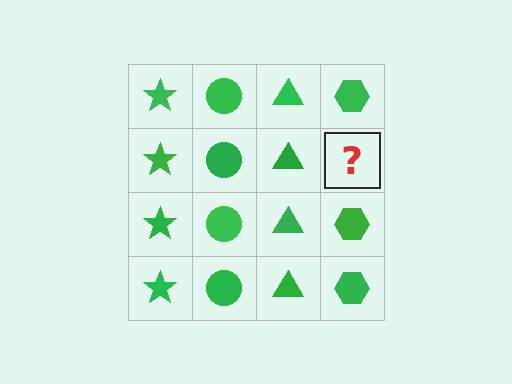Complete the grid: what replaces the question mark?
The question mark should be replaced with a green hexagon.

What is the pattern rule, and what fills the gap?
The rule is that each column has a consistent shape. The gap should be filled with a green hexagon.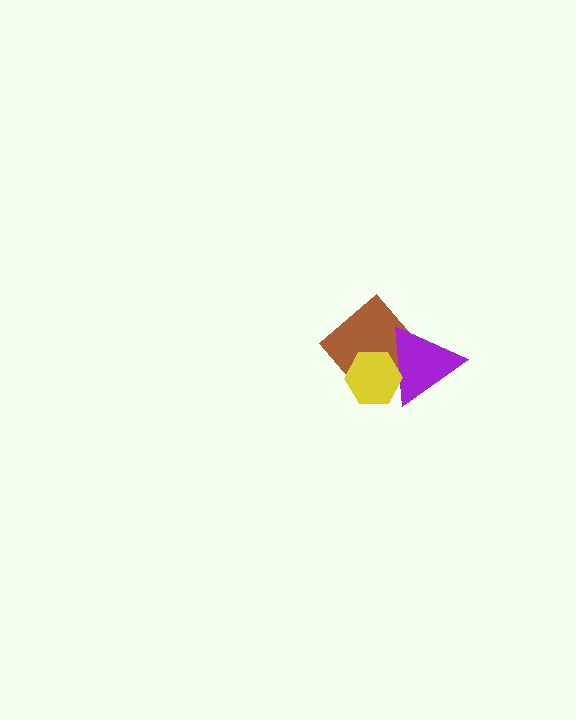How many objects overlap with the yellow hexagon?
2 objects overlap with the yellow hexagon.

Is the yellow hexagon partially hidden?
No, no other shape covers it.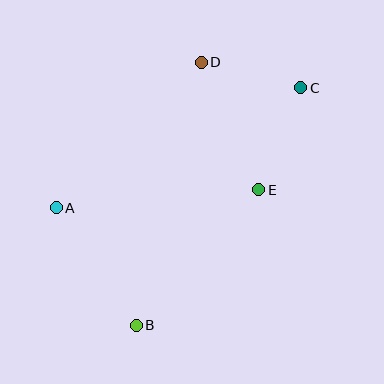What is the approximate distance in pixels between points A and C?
The distance between A and C is approximately 272 pixels.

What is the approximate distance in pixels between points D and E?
The distance between D and E is approximately 140 pixels.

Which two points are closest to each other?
Points C and D are closest to each other.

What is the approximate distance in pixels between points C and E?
The distance between C and E is approximately 110 pixels.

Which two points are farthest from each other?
Points B and C are farthest from each other.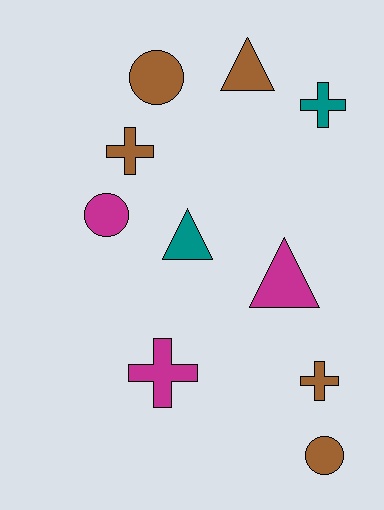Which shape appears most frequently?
Cross, with 4 objects.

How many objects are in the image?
There are 10 objects.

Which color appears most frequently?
Brown, with 5 objects.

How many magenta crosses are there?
There is 1 magenta cross.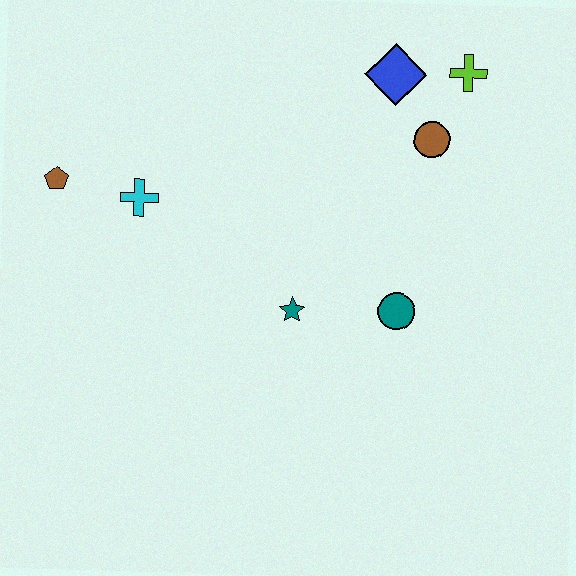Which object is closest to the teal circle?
The teal star is closest to the teal circle.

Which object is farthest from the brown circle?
The brown pentagon is farthest from the brown circle.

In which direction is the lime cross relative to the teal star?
The lime cross is above the teal star.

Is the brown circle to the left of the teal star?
No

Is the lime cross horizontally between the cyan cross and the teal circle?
No